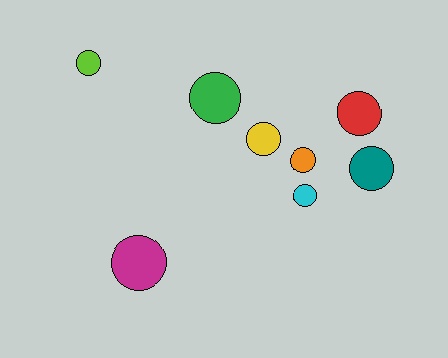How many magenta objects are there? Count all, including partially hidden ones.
There is 1 magenta object.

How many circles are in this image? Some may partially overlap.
There are 8 circles.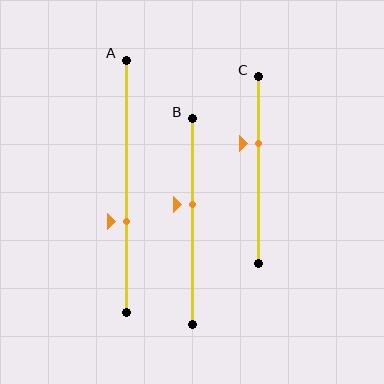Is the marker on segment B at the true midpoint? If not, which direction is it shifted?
No, the marker on segment B is shifted upward by about 8% of the segment length.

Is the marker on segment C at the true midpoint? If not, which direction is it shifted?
No, the marker on segment C is shifted upward by about 15% of the segment length.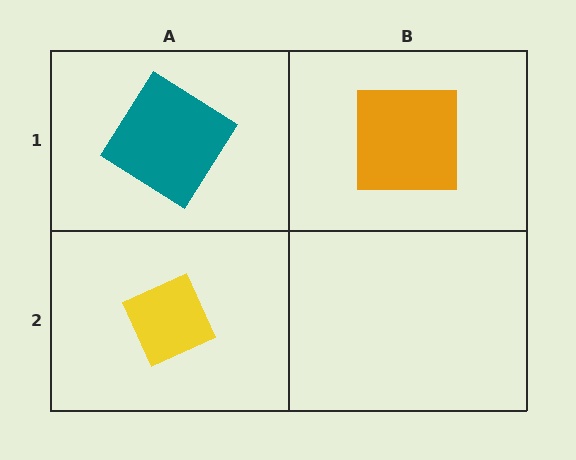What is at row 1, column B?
An orange square.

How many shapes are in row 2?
1 shape.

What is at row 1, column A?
A teal diamond.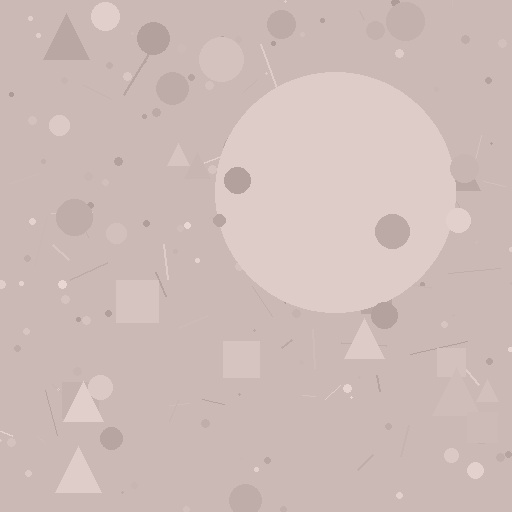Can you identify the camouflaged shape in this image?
The camouflaged shape is a circle.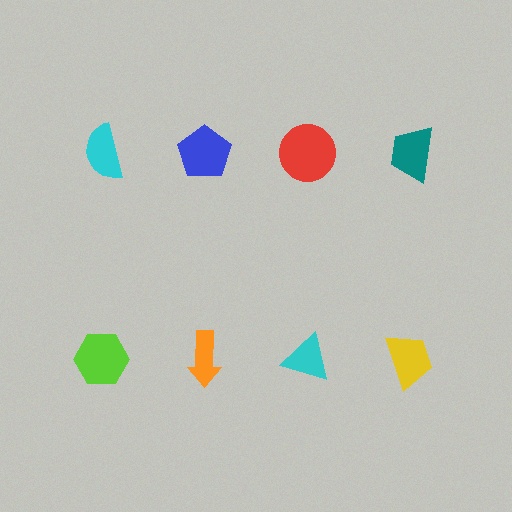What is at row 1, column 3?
A red circle.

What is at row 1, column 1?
A cyan semicircle.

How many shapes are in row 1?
4 shapes.